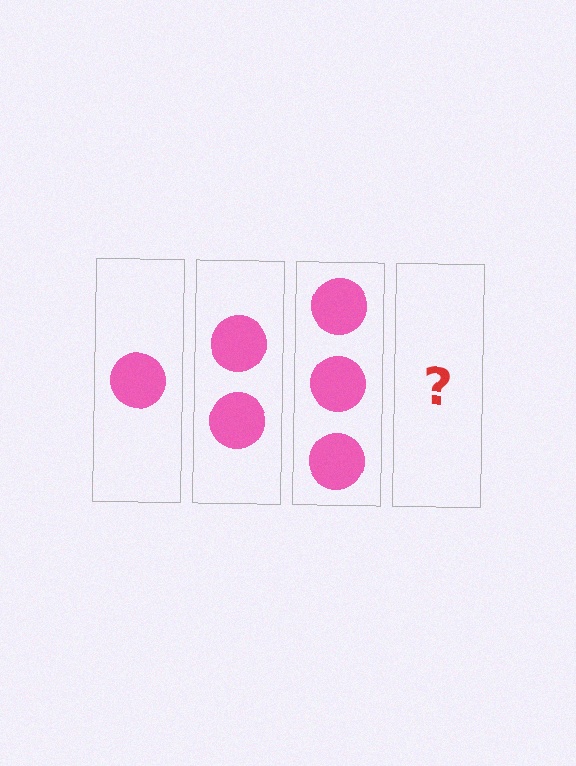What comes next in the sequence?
The next element should be 4 circles.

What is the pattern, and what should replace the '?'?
The pattern is that each step adds one more circle. The '?' should be 4 circles.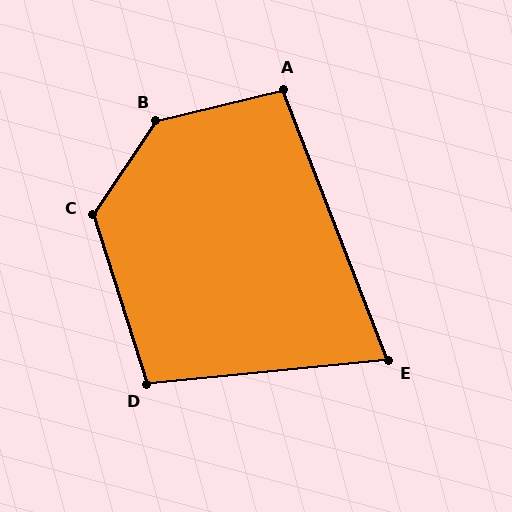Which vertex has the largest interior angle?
B, at approximately 137 degrees.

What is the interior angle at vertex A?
Approximately 98 degrees (obtuse).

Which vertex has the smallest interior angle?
E, at approximately 75 degrees.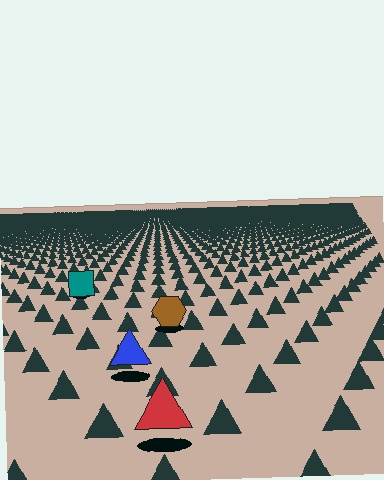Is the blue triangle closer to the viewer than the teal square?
Yes. The blue triangle is closer — you can tell from the texture gradient: the ground texture is coarser near it.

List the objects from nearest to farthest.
From nearest to farthest: the red triangle, the blue triangle, the brown hexagon, the teal square.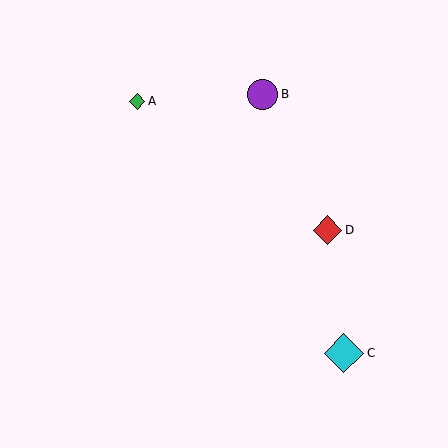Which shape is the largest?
The cyan diamond (labeled C) is the largest.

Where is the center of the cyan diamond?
The center of the cyan diamond is at (344, 353).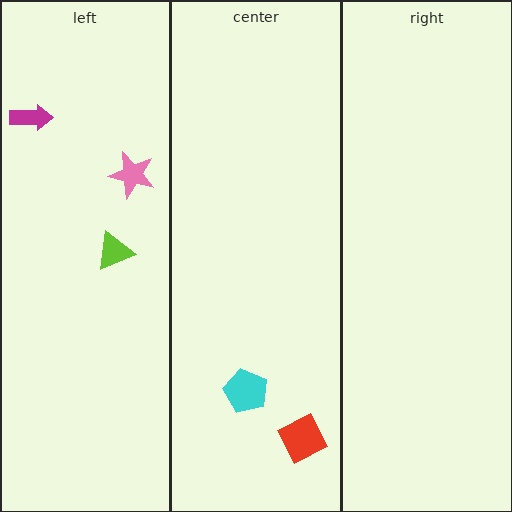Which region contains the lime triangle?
The left region.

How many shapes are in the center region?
2.